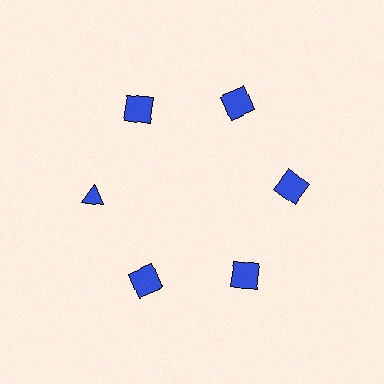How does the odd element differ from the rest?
It has a different shape: triangle instead of square.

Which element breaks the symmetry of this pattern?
The blue triangle at roughly the 9 o'clock position breaks the symmetry. All other shapes are blue squares.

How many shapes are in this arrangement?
There are 6 shapes arranged in a ring pattern.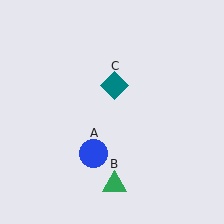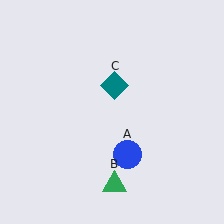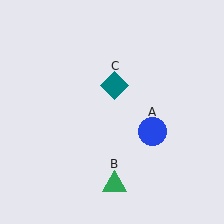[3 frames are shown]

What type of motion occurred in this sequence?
The blue circle (object A) rotated counterclockwise around the center of the scene.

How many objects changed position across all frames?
1 object changed position: blue circle (object A).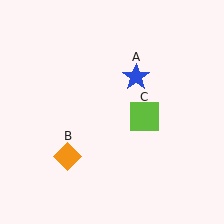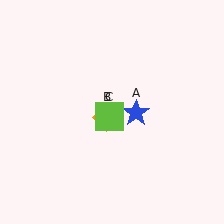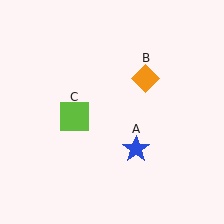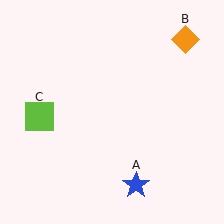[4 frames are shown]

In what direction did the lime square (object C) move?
The lime square (object C) moved left.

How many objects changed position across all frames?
3 objects changed position: blue star (object A), orange diamond (object B), lime square (object C).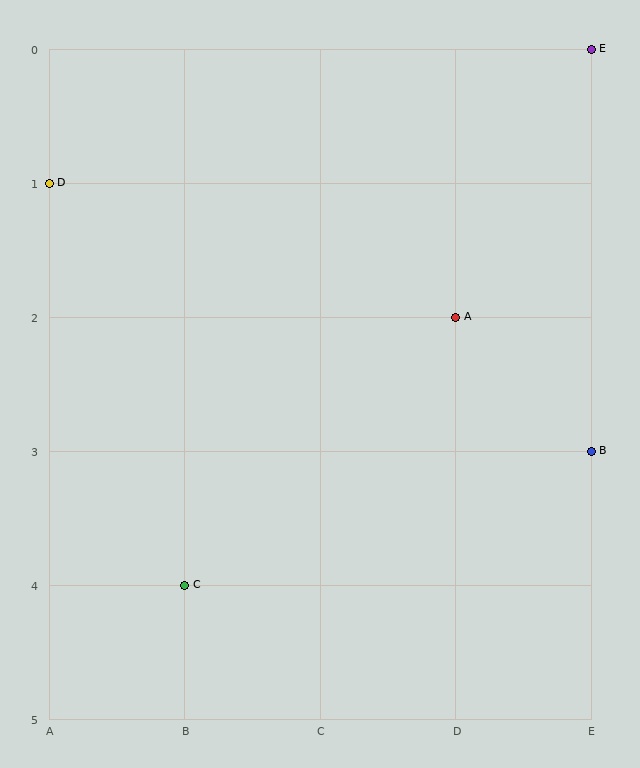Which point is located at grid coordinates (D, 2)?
Point A is at (D, 2).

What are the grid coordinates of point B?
Point B is at grid coordinates (E, 3).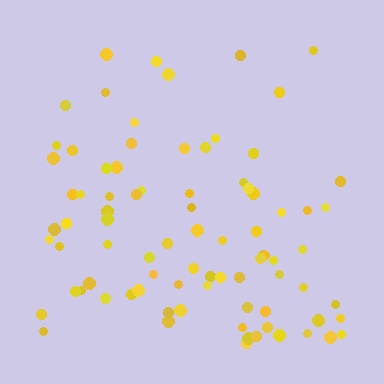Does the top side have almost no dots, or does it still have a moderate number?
Still a moderate number, just noticeably fewer than the bottom.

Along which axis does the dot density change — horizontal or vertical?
Vertical.